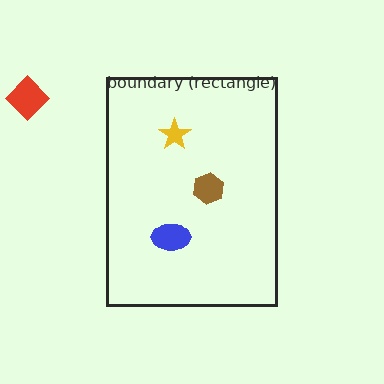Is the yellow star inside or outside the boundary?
Inside.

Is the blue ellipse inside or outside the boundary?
Inside.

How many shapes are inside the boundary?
3 inside, 1 outside.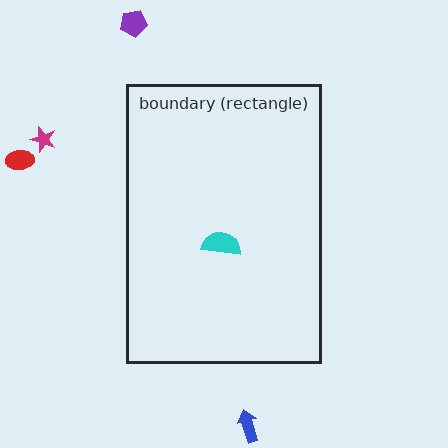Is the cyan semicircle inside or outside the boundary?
Inside.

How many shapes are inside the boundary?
1 inside, 4 outside.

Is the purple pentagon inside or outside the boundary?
Outside.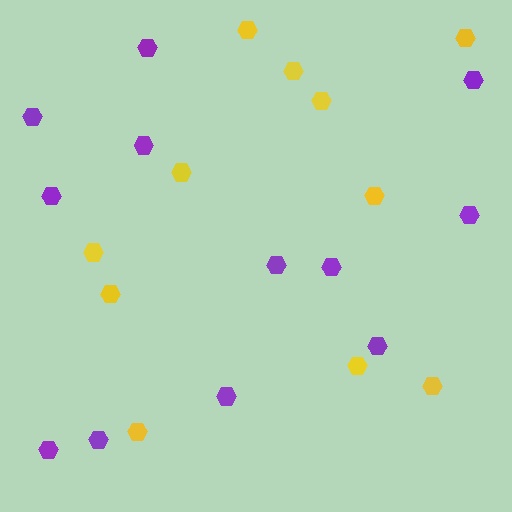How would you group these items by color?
There are 2 groups: one group of yellow hexagons (11) and one group of purple hexagons (12).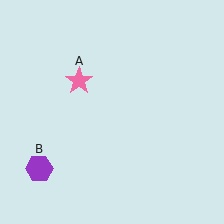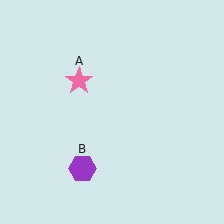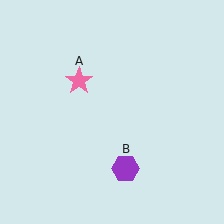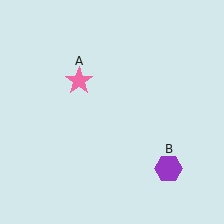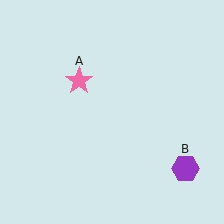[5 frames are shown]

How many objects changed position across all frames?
1 object changed position: purple hexagon (object B).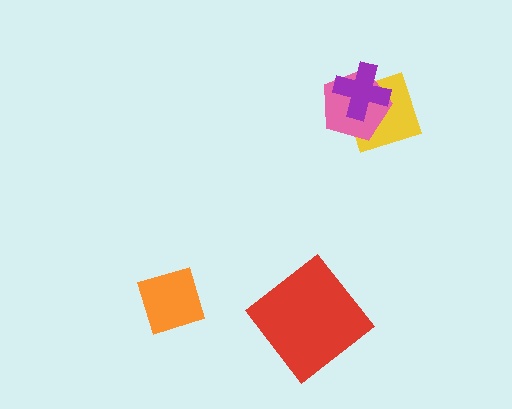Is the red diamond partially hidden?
No, no other shape covers it.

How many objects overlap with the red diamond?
0 objects overlap with the red diamond.